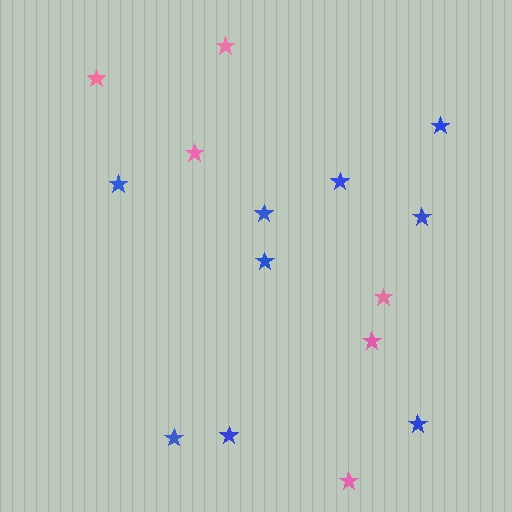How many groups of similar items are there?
There are 2 groups: one group of blue stars (9) and one group of pink stars (6).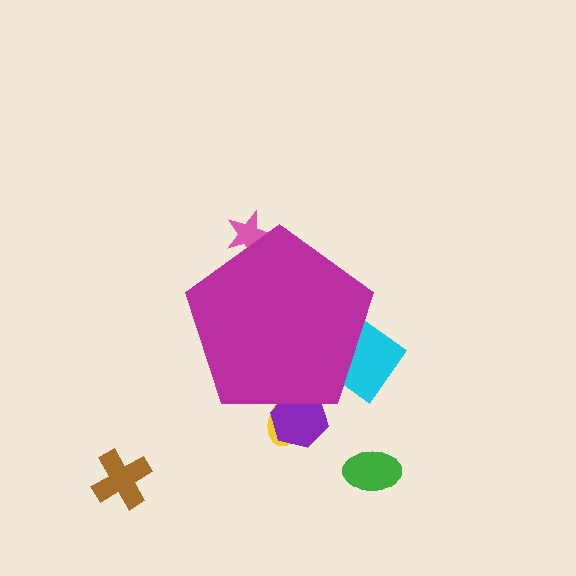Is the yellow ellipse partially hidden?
Yes, the yellow ellipse is partially hidden behind the magenta pentagon.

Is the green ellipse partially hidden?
No, the green ellipse is fully visible.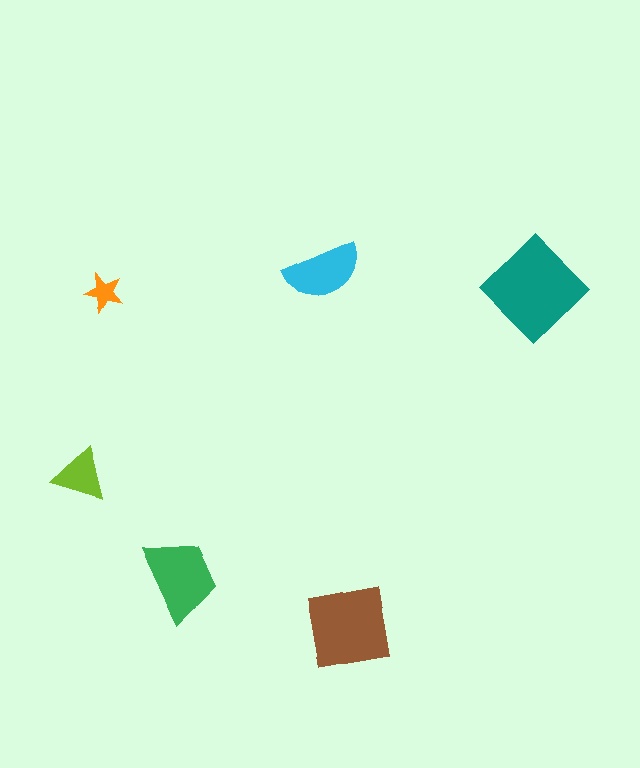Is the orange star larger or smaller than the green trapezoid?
Smaller.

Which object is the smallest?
The orange star.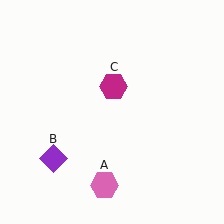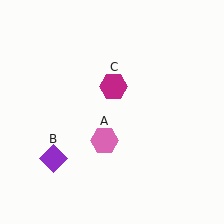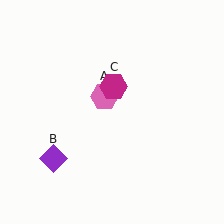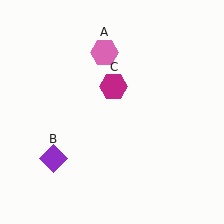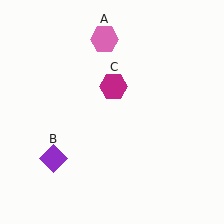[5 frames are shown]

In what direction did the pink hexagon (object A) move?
The pink hexagon (object A) moved up.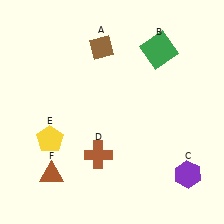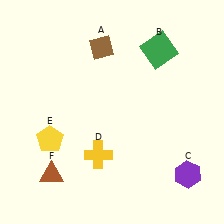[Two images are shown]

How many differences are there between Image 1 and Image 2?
There is 1 difference between the two images.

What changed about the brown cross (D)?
In Image 1, D is brown. In Image 2, it changed to yellow.